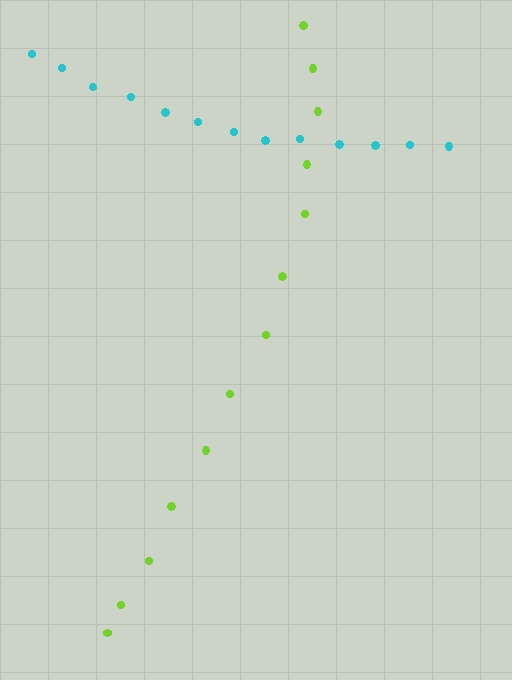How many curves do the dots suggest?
There are 2 distinct paths.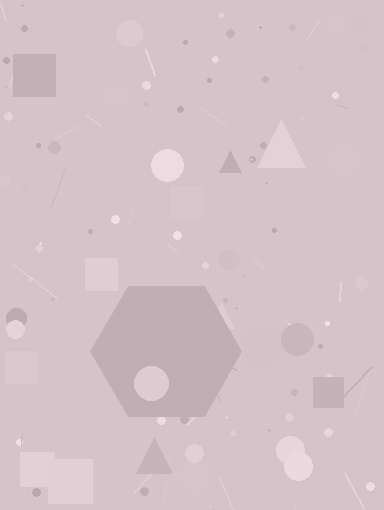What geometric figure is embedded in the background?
A hexagon is embedded in the background.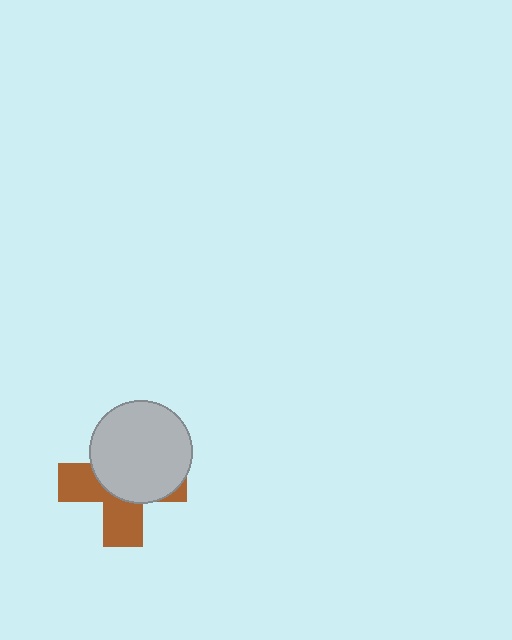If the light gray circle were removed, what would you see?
You would see the complete brown cross.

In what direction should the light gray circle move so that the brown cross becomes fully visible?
The light gray circle should move toward the upper-right. That is the shortest direction to clear the overlap and leave the brown cross fully visible.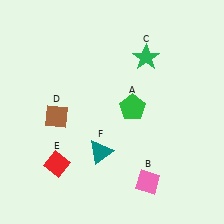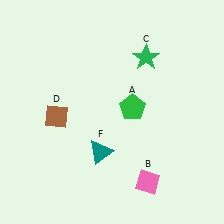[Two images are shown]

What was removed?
The red diamond (E) was removed in Image 2.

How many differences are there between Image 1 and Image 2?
There is 1 difference between the two images.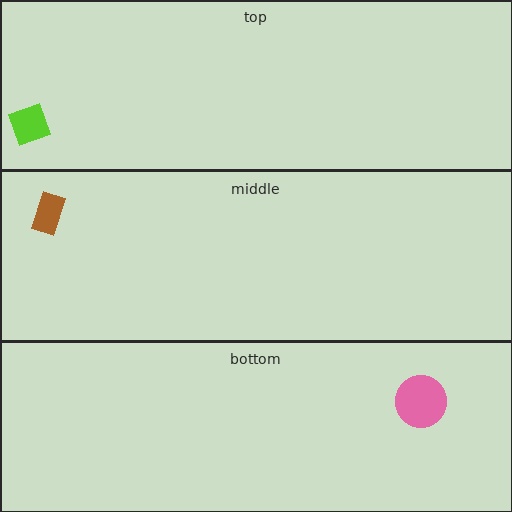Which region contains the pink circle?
The bottom region.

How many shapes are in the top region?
1.